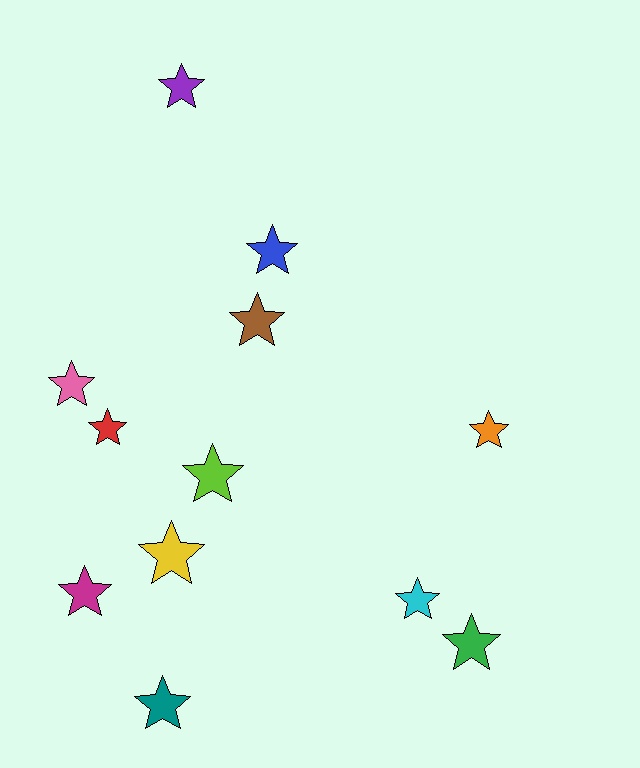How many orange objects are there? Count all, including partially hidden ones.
There is 1 orange object.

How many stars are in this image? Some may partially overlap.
There are 12 stars.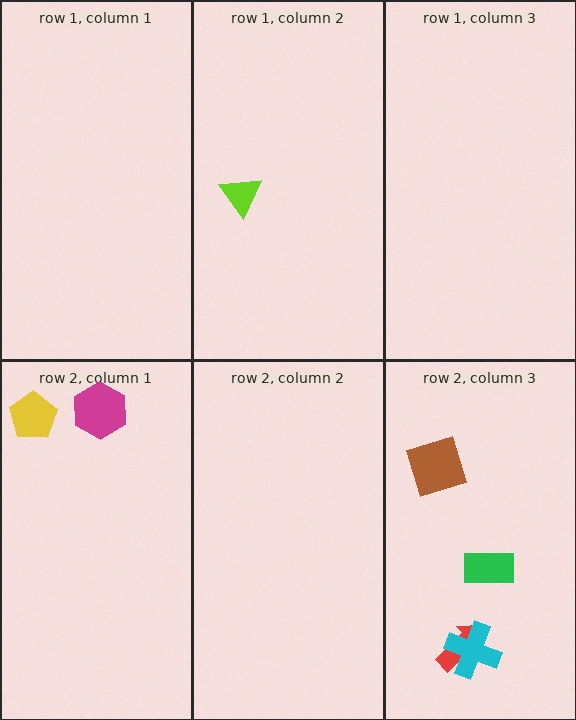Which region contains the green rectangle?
The row 2, column 3 region.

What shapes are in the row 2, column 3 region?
The red arrow, the green rectangle, the brown square, the cyan cross.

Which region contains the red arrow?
The row 2, column 3 region.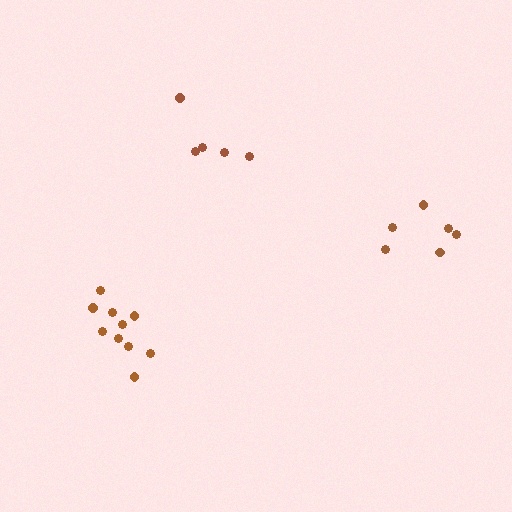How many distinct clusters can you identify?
There are 3 distinct clusters.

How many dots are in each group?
Group 1: 6 dots, Group 2: 10 dots, Group 3: 5 dots (21 total).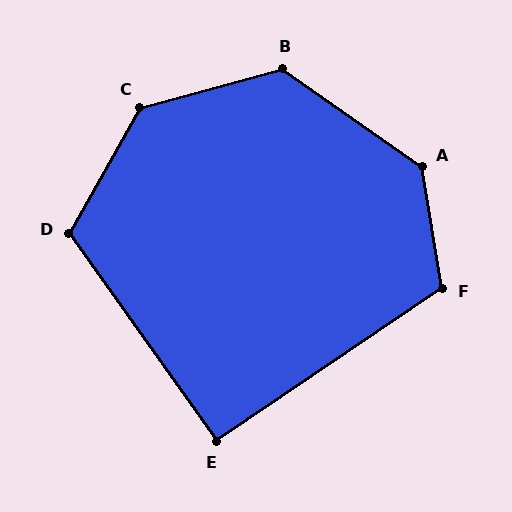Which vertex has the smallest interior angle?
E, at approximately 91 degrees.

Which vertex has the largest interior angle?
C, at approximately 135 degrees.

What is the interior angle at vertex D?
Approximately 115 degrees (obtuse).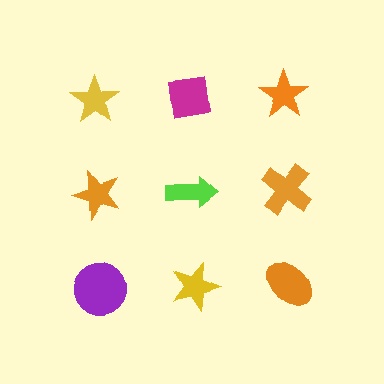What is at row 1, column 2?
A magenta square.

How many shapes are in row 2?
3 shapes.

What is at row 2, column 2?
A lime arrow.